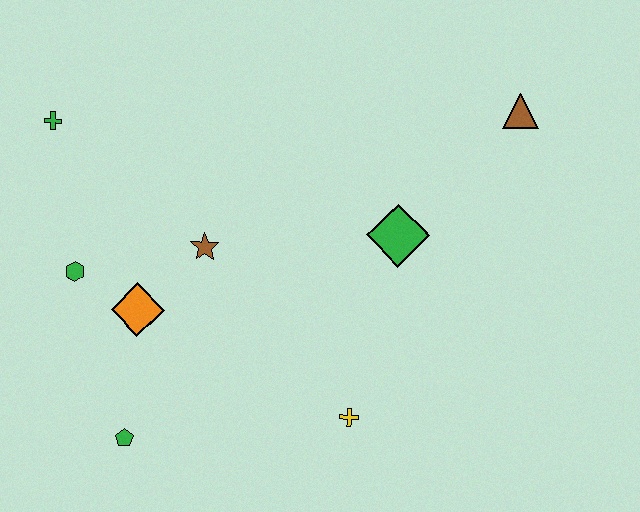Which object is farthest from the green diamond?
The green cross is farthest from the green diamond.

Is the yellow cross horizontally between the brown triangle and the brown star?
Yes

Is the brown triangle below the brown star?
No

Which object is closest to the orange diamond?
The green hexagon is closest to the orange diamond.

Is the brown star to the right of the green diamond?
No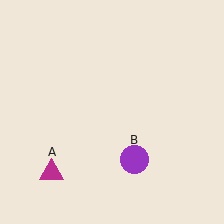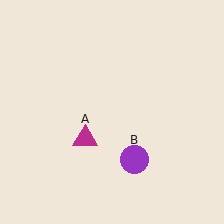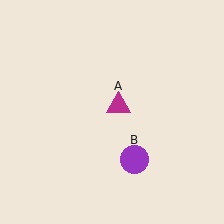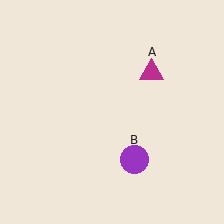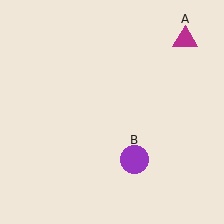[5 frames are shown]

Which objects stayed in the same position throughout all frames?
Purple circle (object B) remained stationary.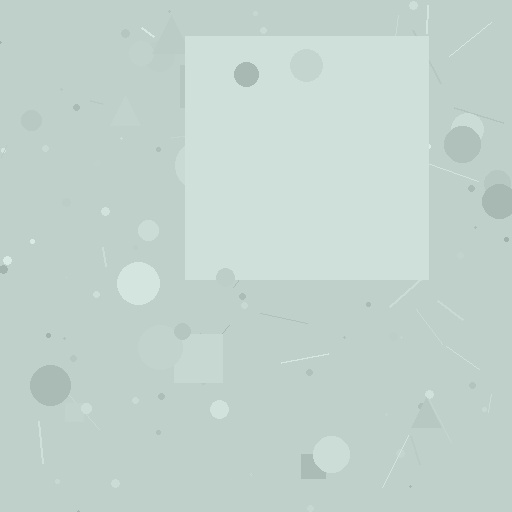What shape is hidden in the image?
A square is hidden in the image.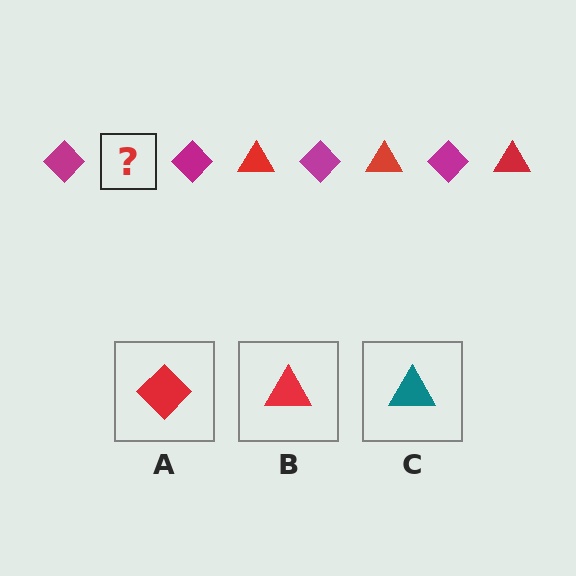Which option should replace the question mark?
Option B.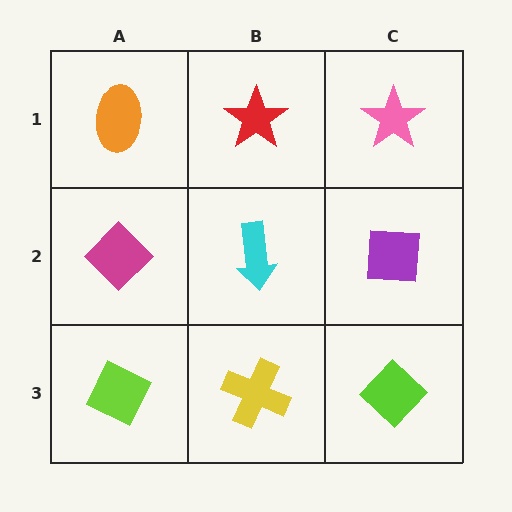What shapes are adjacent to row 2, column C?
A pink star (row 1, column C), a lime diamond (row 3, column C), a cyan arrow (row 2, column B).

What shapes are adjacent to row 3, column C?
A purple square (row 2, column C), a yellow cross (row 3, column B).